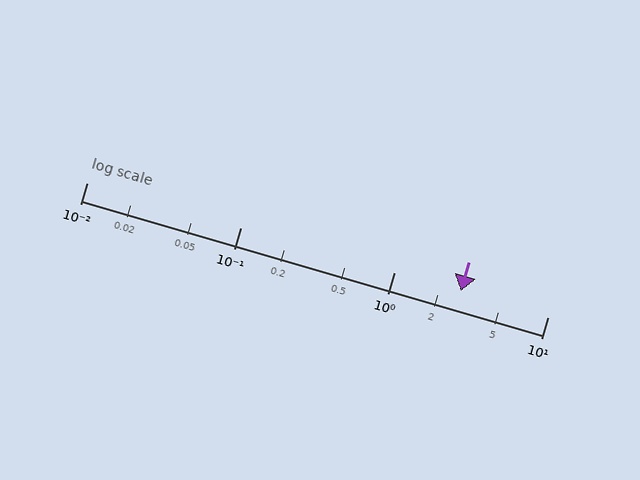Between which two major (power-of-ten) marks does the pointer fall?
The pointer is between 1 and 10.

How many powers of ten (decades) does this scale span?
The scale spans 3 decades, from 0.01 to 10.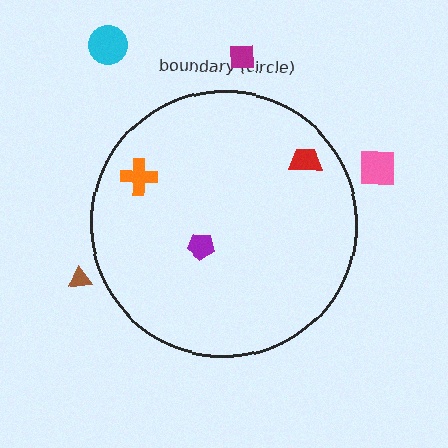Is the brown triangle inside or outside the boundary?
Outside.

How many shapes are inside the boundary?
3 inside, 4 outside.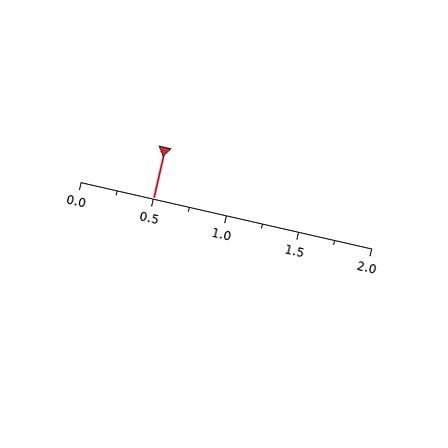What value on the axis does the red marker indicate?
The marker indicates approximately 0.5.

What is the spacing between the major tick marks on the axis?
The major ticks are spaced 0.5 apart.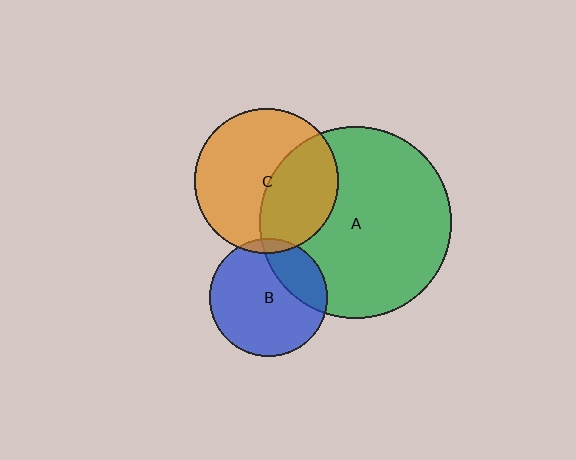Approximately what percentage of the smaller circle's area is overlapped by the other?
Approximately 5%.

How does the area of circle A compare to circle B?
Approximately 2.7 times.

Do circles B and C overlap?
Yes.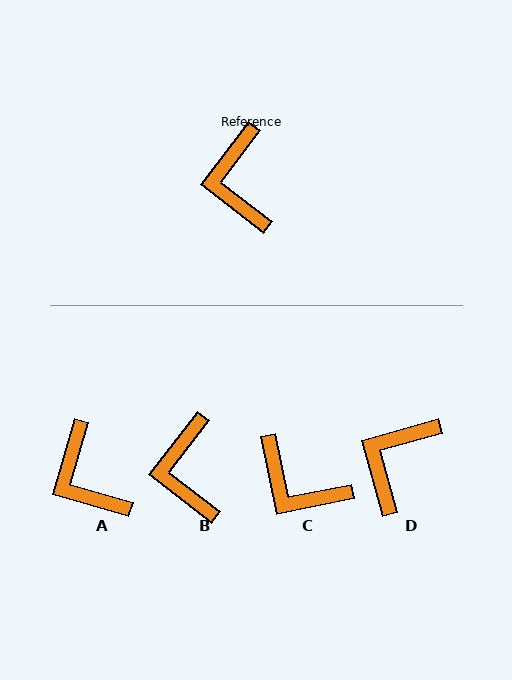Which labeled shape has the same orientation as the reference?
B.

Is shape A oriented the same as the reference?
No, it is off by about 22 degrees.